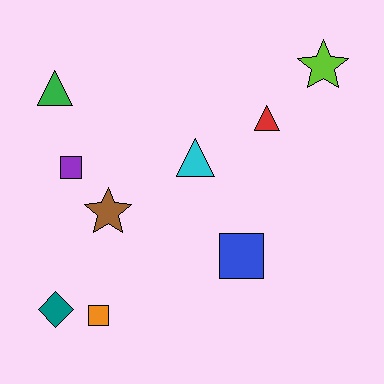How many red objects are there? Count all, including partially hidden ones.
There is 1 red object.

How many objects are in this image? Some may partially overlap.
There are 9 objects.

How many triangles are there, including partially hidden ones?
There are 3 triangles.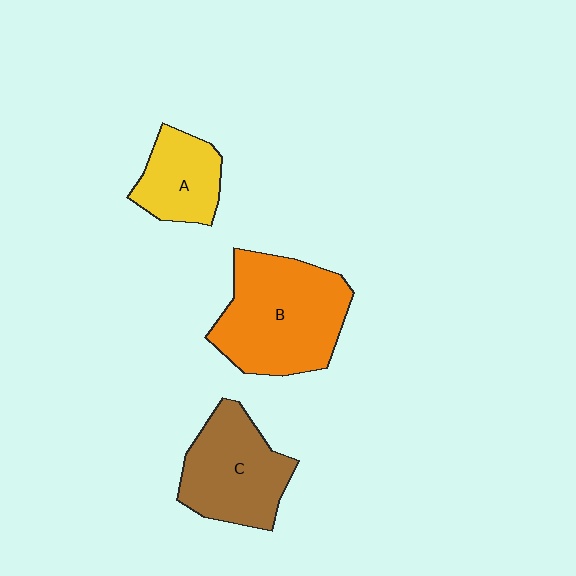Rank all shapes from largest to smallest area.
From largest to smallest: B (orange), C (brown), A (yellow).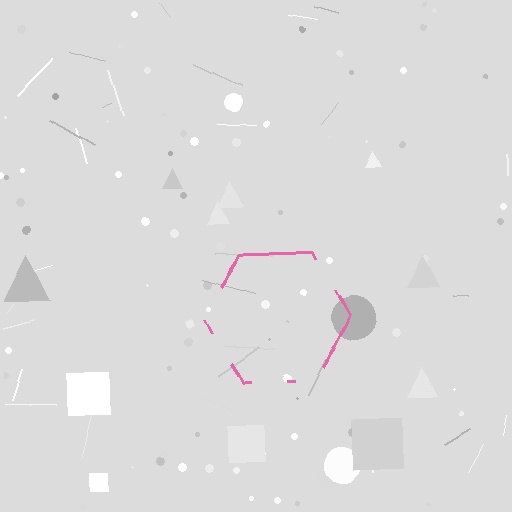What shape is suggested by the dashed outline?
The dashed outline suggests a hexagon.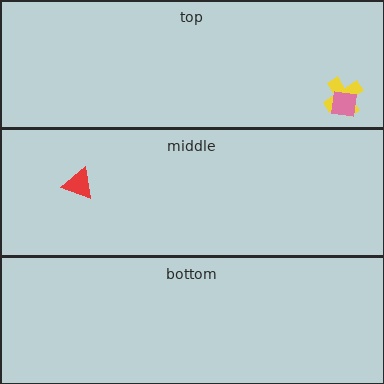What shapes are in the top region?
The yellow cross, the pink square.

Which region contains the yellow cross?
The top region.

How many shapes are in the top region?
2.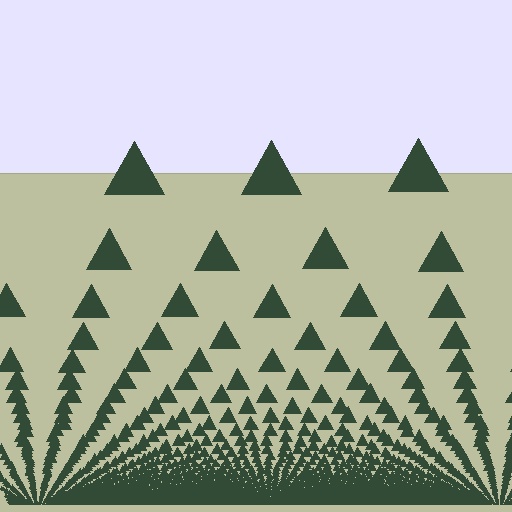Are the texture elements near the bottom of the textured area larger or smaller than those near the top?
Smaller. The gradient is inverted — elements near the bottom are smaller and denser.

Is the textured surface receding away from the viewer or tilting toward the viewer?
The surface appears to tilt toward the viewer. Texture elements get larger and sparser toward the top.